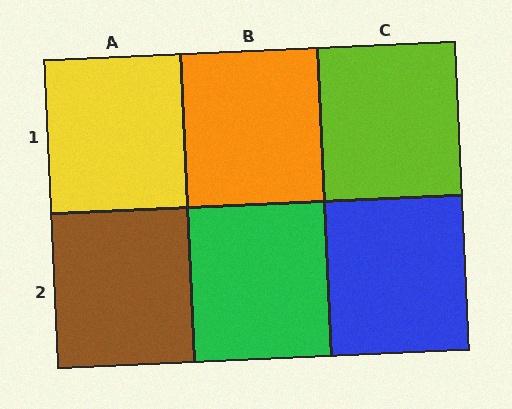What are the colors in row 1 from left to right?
Yellow, orange, lime.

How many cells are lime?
1 cell is lime.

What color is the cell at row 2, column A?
Brown.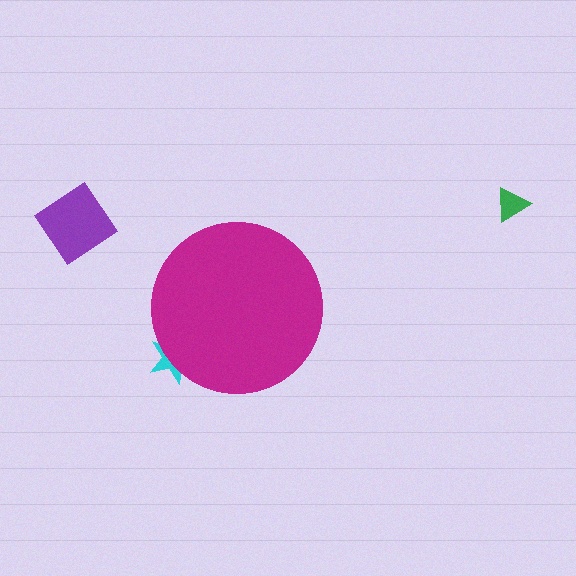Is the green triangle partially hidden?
No, the green triangle is fully visible.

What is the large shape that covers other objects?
A magenta circle.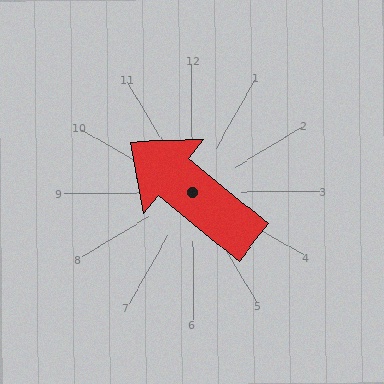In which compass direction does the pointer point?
Northwest.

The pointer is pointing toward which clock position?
Roughly 10 o'clock.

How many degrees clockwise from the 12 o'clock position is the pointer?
Approximately 309 degrees.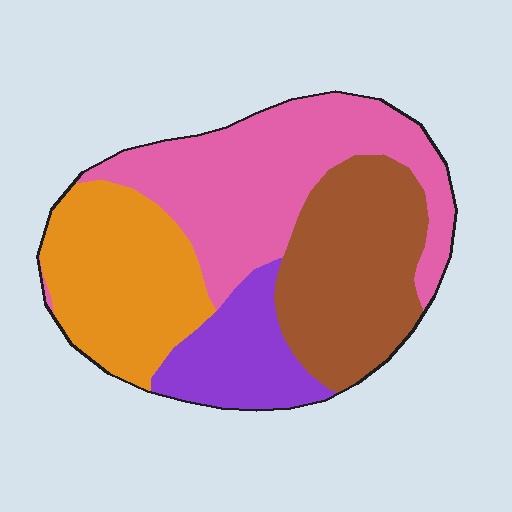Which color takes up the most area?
Pink, at roughly 35%.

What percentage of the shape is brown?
Brown takes up about one quarter (1/4) of the shape.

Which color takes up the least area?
Purple, at roughly 15%.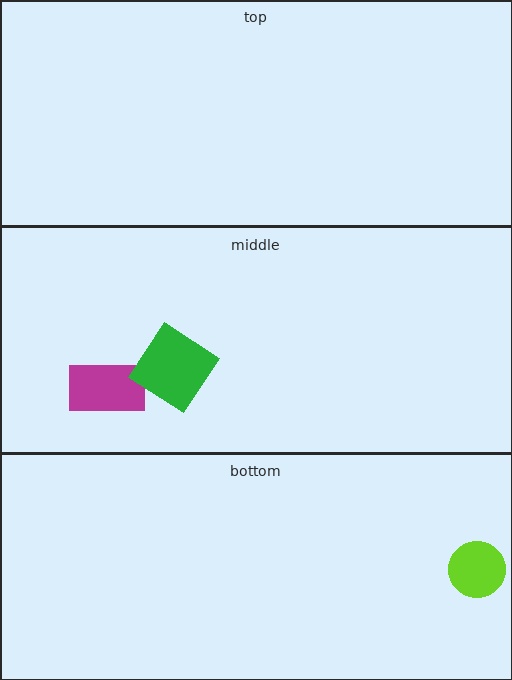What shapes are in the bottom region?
The lime circle.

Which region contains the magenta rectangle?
The middle region.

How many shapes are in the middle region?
2.